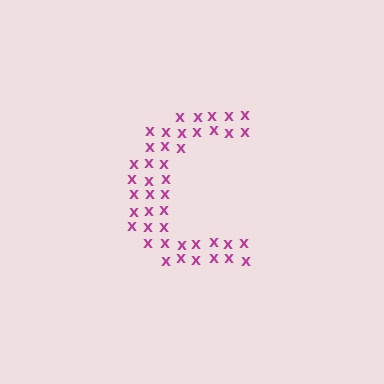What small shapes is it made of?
It is made of small letter X's.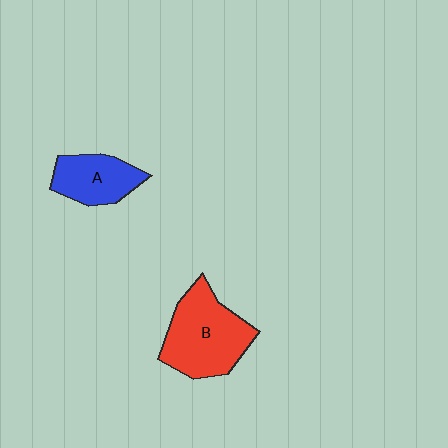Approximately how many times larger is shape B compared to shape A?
Approximately 1.6 times.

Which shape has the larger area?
Shape B (red).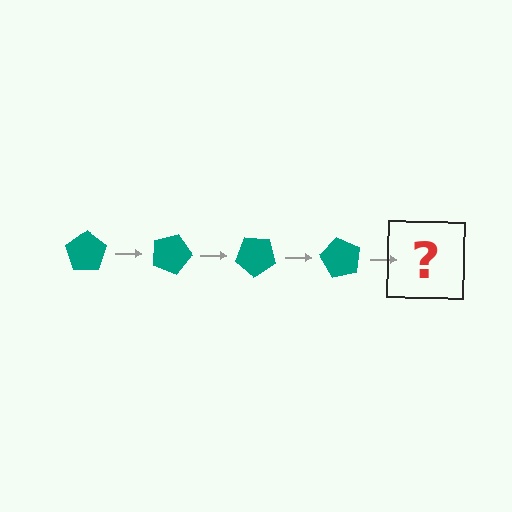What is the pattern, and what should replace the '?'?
The pattern is that the pentagon rotates 20 degrees each step. The '?' should be a teal pentagon rotated 80 degrees.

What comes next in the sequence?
The next element should be a teal pentagon rotated 80 degrees.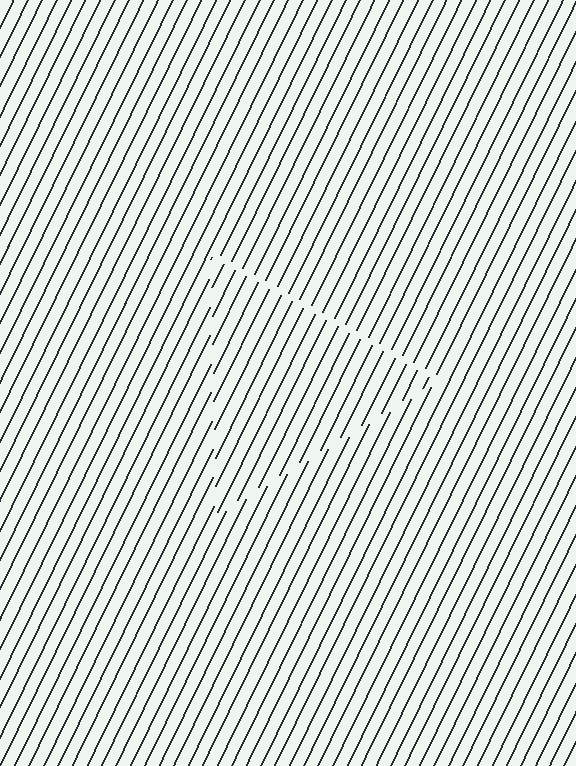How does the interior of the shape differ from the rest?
The interior of the shape contains the same grating, shifted by half a period — the contour is defined by the phase discontinuity where line-ends from the inner and outer gratings abut.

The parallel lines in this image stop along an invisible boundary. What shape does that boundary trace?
An illusory triangle. The interior of the shape contains the same grating, shifted by half a period — the contour is defined by the phase discontinuity where line-ends from the inner and outer gratings abut.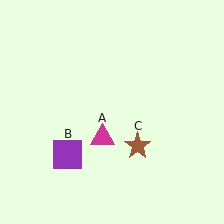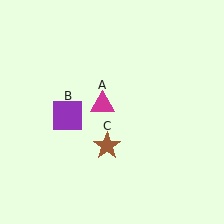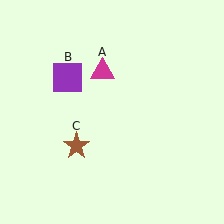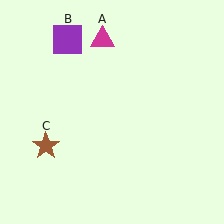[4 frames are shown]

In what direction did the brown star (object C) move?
The brown star (object C) moved left.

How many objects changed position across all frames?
3 objects changed position: magenta triangle (object A), purple square (object B), brown star (object C).